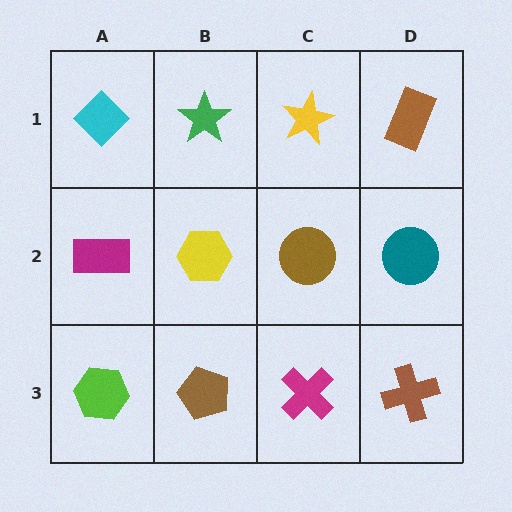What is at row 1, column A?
A cyan diamond.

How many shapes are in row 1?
4 shapes.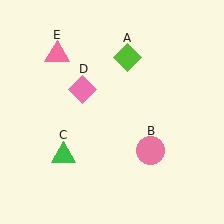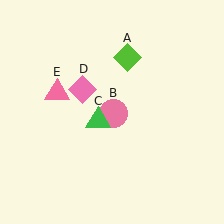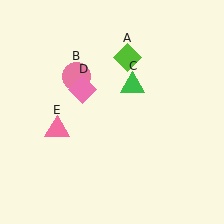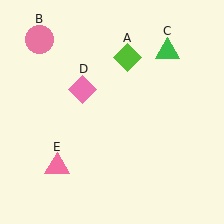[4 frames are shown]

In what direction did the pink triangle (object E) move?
The pink triangle (object E) moved down.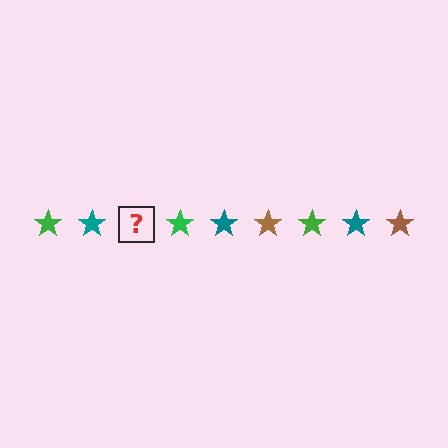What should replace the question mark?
The question mark should be replaced with a brown star.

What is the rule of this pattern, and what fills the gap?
The rule is that the pattern cycles through green, teal, brown stars. The gap should be filled with a brown star.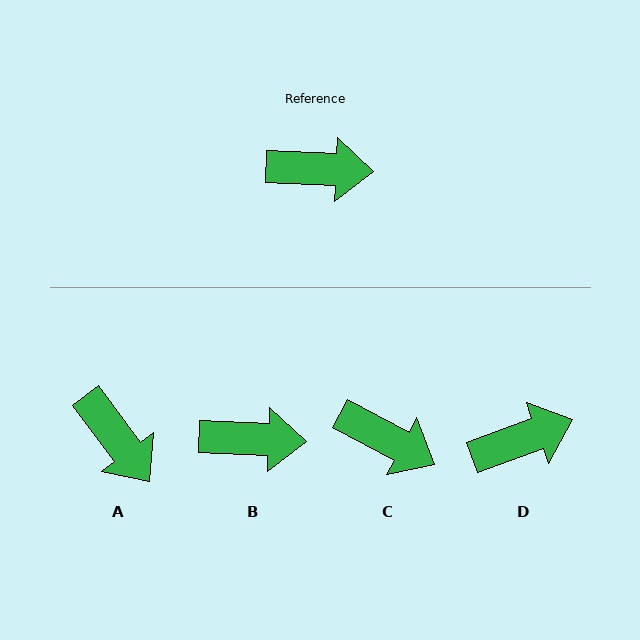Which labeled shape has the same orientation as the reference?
B.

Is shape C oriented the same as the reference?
No, it is off by about 26 degrees.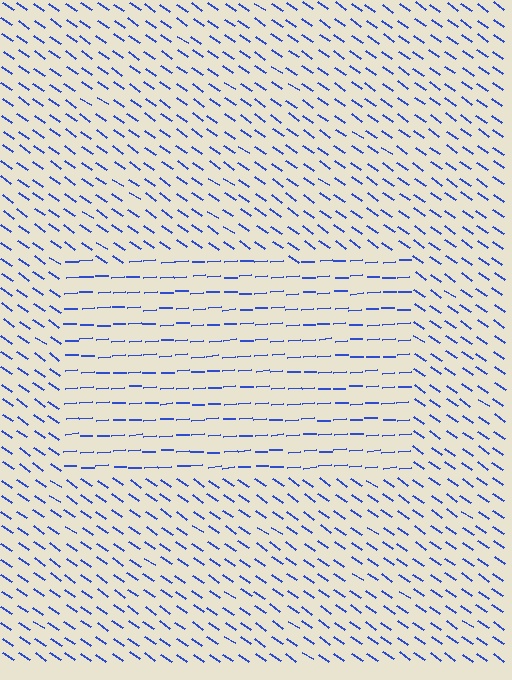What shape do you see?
I see a rectangle.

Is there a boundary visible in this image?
Yes, there is a texture boundary formed by a change in line orientation.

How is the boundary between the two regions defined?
The boundary is defined purely by a change in line orientation (approximately 38 degrees difference). All lines are the same color and thickness.